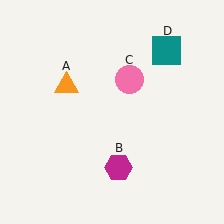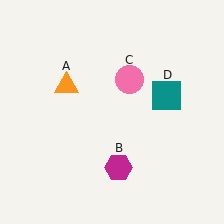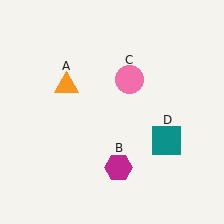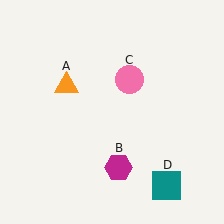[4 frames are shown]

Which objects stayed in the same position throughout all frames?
Orange triangle (object A) and magenta hexagon (object B) and pink circle (object C) remained stationary.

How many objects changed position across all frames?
1 object changed position: teal square (object D).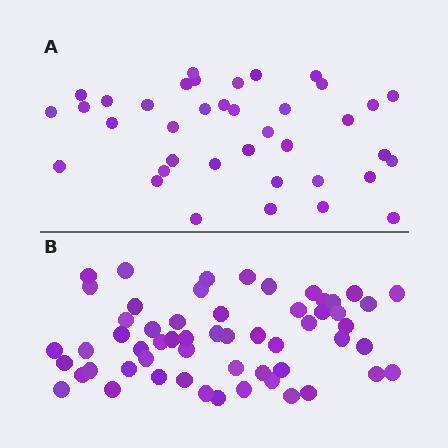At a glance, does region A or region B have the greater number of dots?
Region B (the bottom region) has more dots.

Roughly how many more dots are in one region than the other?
Region B has approximately 20 more dots than region A.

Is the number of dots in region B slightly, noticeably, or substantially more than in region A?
Region B has substantially more. The ratio is roughly 1.5 to 1.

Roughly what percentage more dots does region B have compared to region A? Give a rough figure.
About 50% more.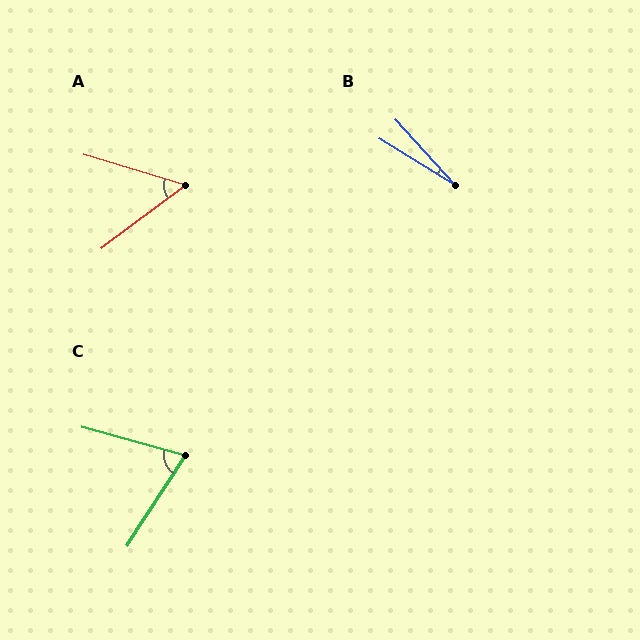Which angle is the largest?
C, at approximately 73 degrees.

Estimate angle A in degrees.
Approximately 54 degrees.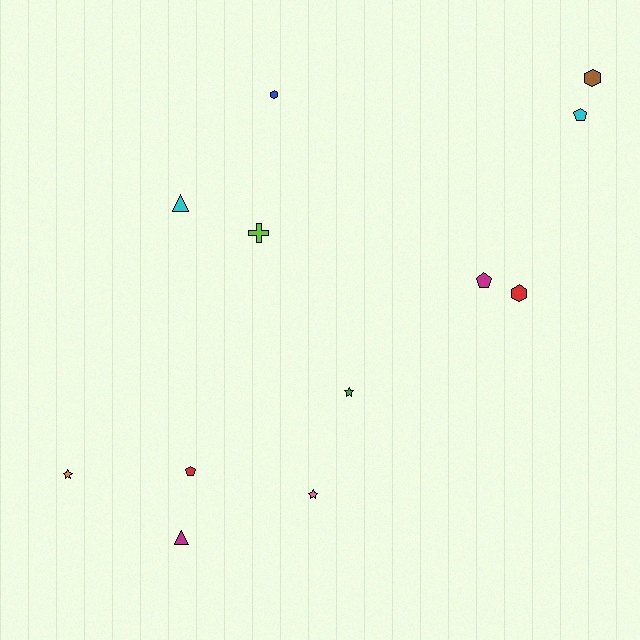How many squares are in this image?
There are no squares.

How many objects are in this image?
There are 12 objects.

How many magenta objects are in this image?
There are 2 magenta objects.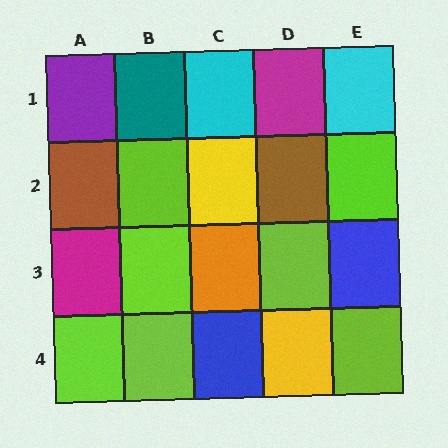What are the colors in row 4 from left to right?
Lime, lime, blue, yellow, lime.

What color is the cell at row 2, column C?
Yellow.